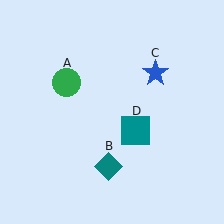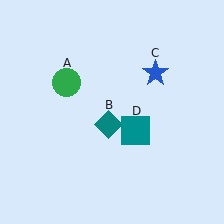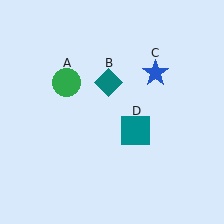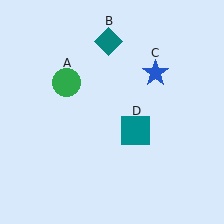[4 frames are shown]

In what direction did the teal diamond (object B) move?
The teal diamond (object B) moved up.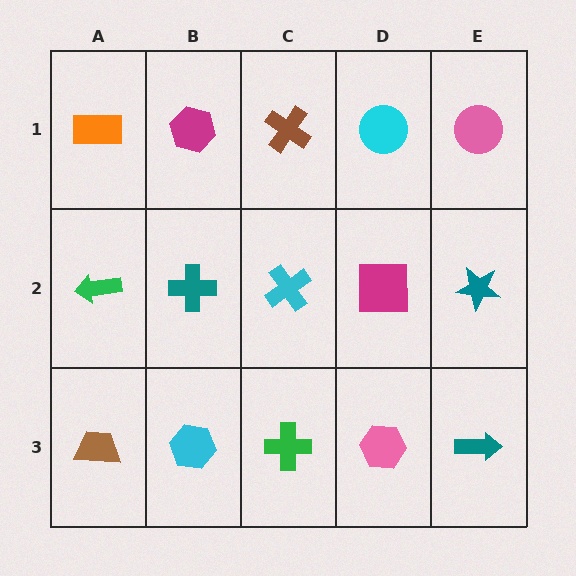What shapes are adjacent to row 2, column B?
A magenta hexagon (row 1, column B), a cyan hexagon (row 3, column B), a green arrow (row 2, column A), a cyan cross (row 2, column C).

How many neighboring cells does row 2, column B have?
4.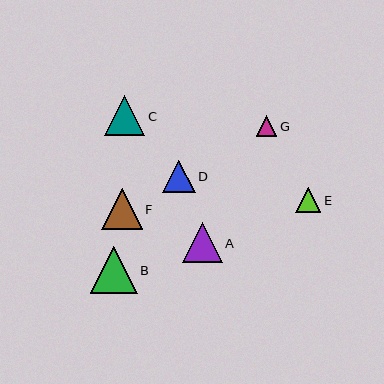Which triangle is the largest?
Triangle B is the largest with a size of approximately 47 pixels.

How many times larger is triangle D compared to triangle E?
Triangle D is approximately 1.3 times the size of triangle E.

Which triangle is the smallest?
Triangle G is the smallest with a size of approximately 20 pixels.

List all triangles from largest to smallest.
From largest to smallest: B, F, C, A, D, E, G.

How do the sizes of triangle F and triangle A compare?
Triangle F and triangle A are approximately the same size.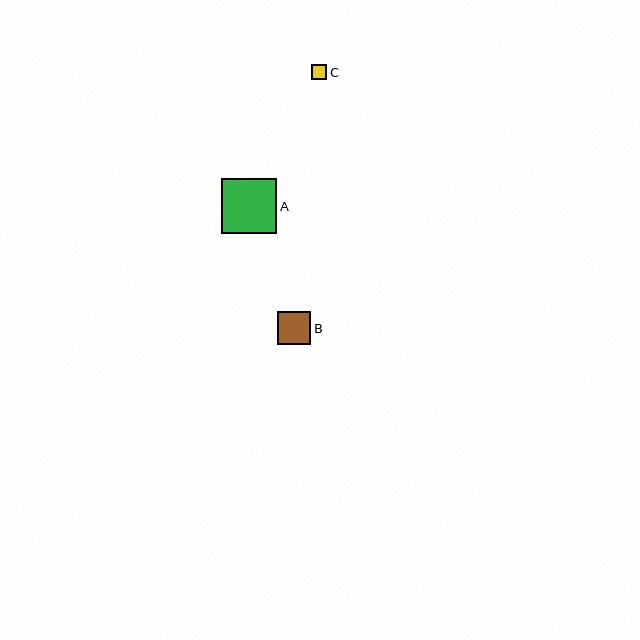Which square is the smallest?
Square C is the smallest with a size of approximately 15 pixels.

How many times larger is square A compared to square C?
Square A is approximately 3.6 times the size of square C.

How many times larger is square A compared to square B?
Square A is approximately 1.7 times the size of square B.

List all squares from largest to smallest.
From largest to smallest: A, B, C.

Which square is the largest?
Square A is the largest with a size of approximately 56 pixels.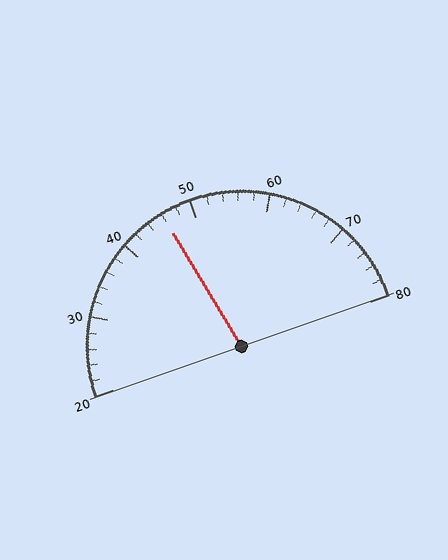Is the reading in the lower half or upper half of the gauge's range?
The reading is in the lower half of the range (20 to 80).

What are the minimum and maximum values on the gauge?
The gauge ranges from 20 to 80.